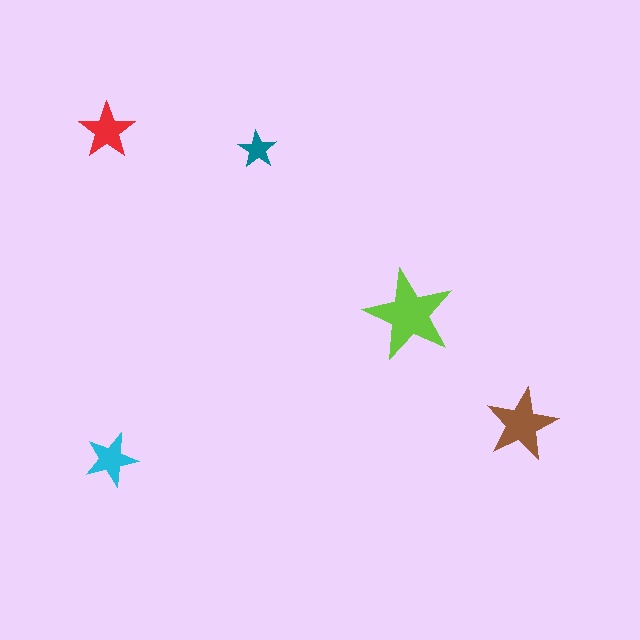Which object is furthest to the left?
The red star is leftmost.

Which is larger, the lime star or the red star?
The lime one.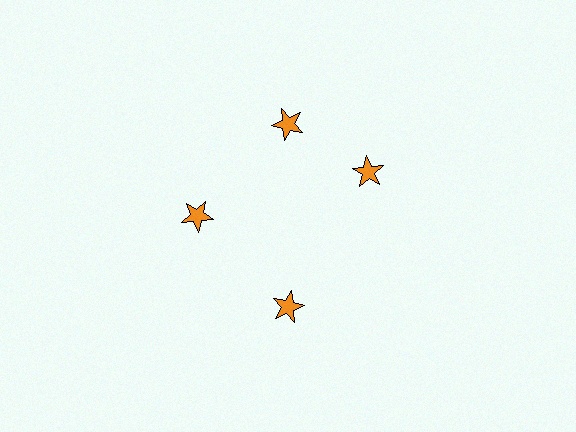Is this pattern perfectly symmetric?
No. The 4 orange stars are arranged in a ring, but one element near the 3 o'clock position is rotated out of alignment along the ring, breaking the 4-fold rotational symmetry.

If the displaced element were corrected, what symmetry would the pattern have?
It would have 4-fold rotational symmetry — the pattern would map onto itself every 90 degrees.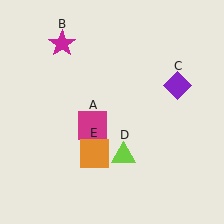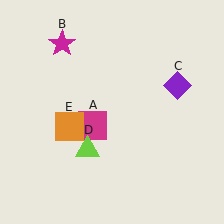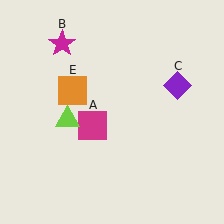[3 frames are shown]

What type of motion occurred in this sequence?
The lime triangle (object D), orange square (object E) rotated clockwise around the center of the scene.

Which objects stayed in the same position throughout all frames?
Magenta square (object A) and magenta star (object B) and purple diamond (object C) remained stationary.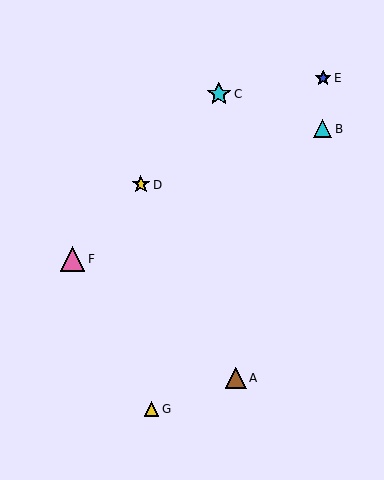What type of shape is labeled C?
Shape C is a cyan star.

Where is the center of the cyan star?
The center of the cyan star is at (219, 94).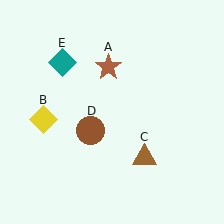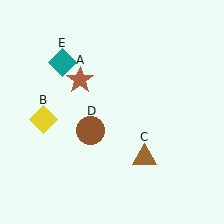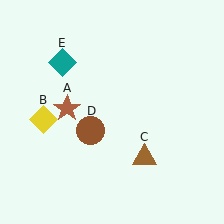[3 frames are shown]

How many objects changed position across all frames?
1 object changed position: brown star (object A).